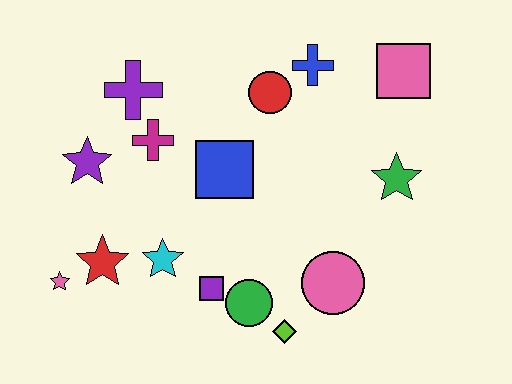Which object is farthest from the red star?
The pink square is farthest from the red star.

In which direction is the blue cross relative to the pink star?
The blue cross is to the right of the pink star.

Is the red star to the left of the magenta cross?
Yes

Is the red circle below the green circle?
No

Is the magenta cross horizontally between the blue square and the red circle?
No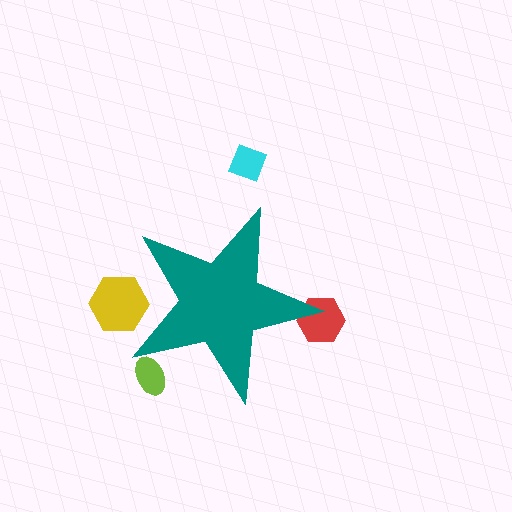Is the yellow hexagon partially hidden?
Yes, the yellow hexagon is partially hidden behind the teal star.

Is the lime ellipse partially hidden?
Yes, the lime ellipse is partially hidden behind the teal star.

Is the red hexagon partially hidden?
Yes, the red hexagon is partially hidden behind the teal star.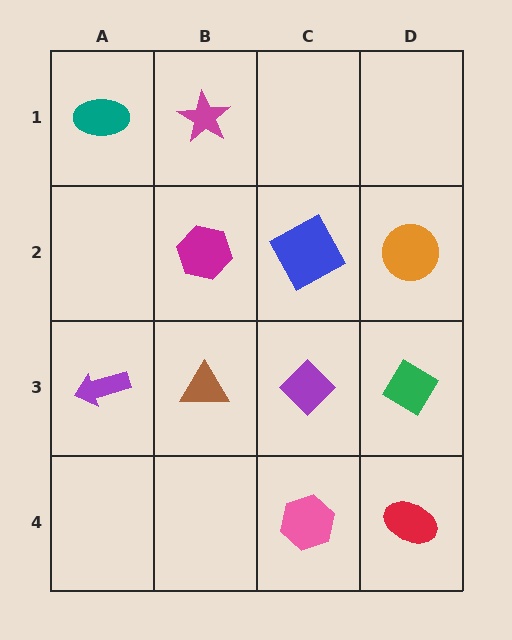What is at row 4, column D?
A red ellipse.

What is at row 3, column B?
A brown triangle.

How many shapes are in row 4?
2 shapes.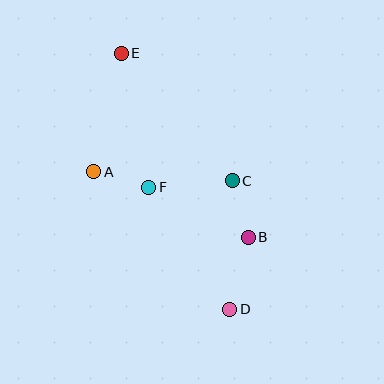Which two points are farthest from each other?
Points D and E are farthest from each other.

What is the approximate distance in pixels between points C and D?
The distance between C and D is approximately 129 pixels.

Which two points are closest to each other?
Points A and F are closest to each other.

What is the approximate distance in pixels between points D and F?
The distance between D and F is approximately 146 pixels.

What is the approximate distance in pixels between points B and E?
The distance between B and E is approximately 223 pixels.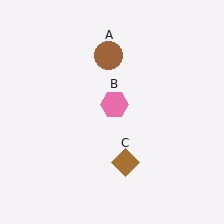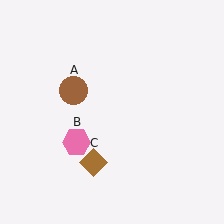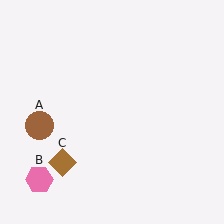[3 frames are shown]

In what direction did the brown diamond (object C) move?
The brown diamond (object C) moved left.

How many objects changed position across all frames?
3 objects changed position: brown circle (object A), pink hexagon (object B), brown diamond (object C).